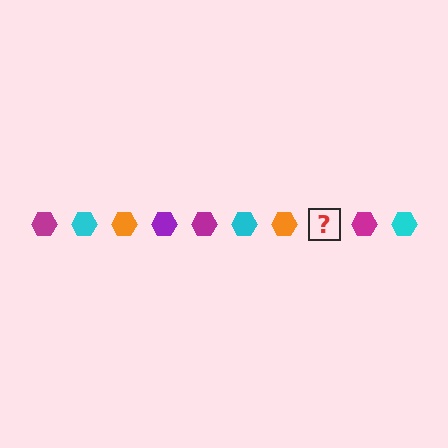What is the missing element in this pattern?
The missing element is a purple hexagon.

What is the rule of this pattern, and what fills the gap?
The rule is that the pattern cycles through magenta, cyan, orange, purple hexagons. The gap should be filled with a purple hexagon.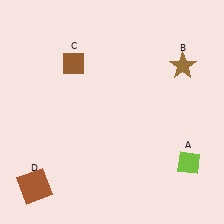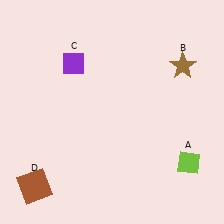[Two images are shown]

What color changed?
The diamond (C) changed from brown in Image 1 to purple in Image 2.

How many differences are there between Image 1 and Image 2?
There is 1 difference between the two images.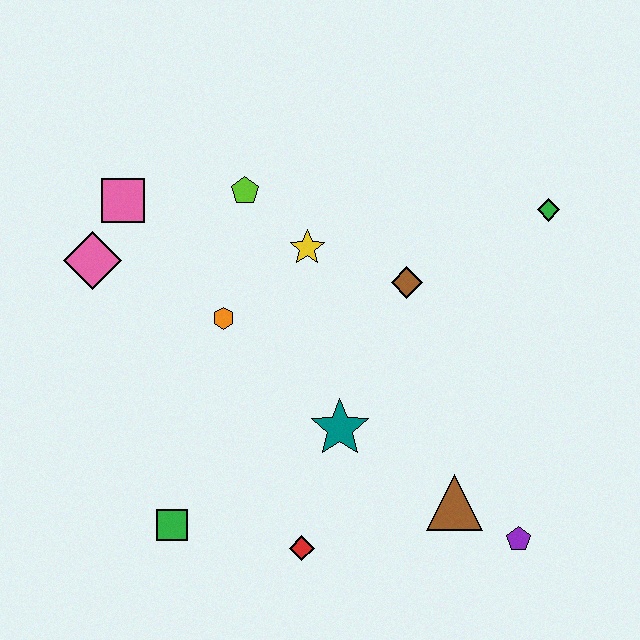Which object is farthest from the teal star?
The pink square is farthest from the teal star.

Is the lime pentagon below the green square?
No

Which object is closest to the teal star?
The red diamond is closest to the teal star.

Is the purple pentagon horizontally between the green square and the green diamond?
Yes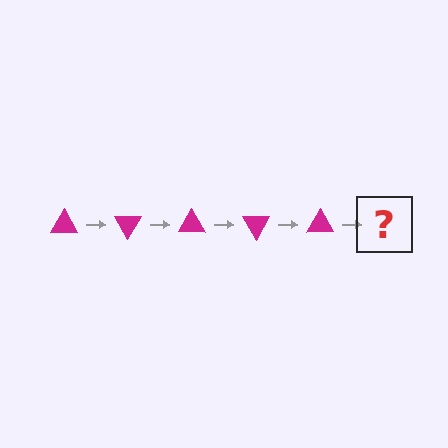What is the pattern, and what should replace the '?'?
The pattern is that the triangle rotates 60 degrees each step. The '?' should be a magenta triangle rotated 300 degrees.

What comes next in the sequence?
The next element should be a magenta triangle rotated 300 degrees.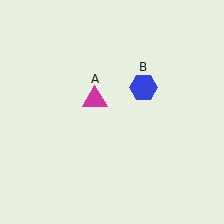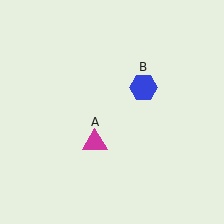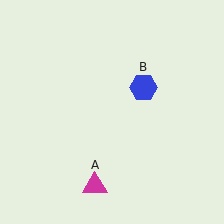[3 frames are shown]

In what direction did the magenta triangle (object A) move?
The magenta triangle (object A) moved down.